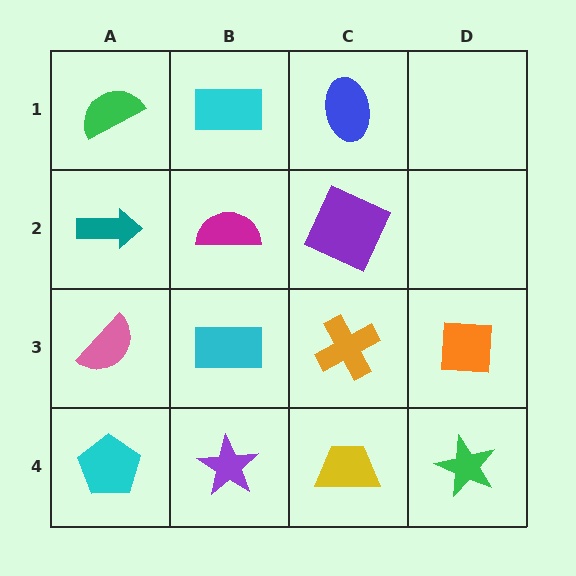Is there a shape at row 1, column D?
No, that cell is empty.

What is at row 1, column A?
A green semicircle.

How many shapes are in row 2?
3 shapes.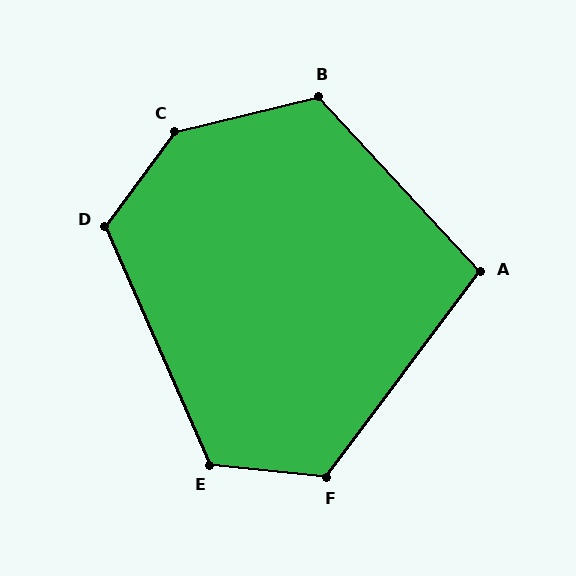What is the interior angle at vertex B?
Approximately 119 degrees (obtuse).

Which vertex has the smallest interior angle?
A, at approximately 100 degrees.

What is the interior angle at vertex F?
Approximately 121 degrees (obtuse).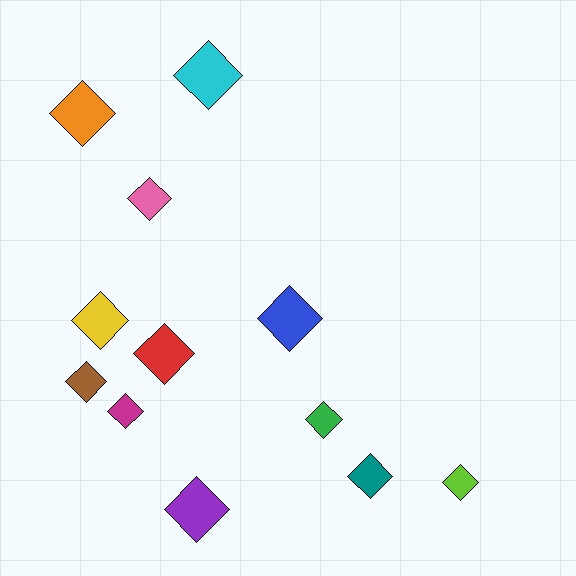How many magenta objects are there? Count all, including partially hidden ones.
There is 1 magenta object.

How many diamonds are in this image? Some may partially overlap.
There are 12 diamonds.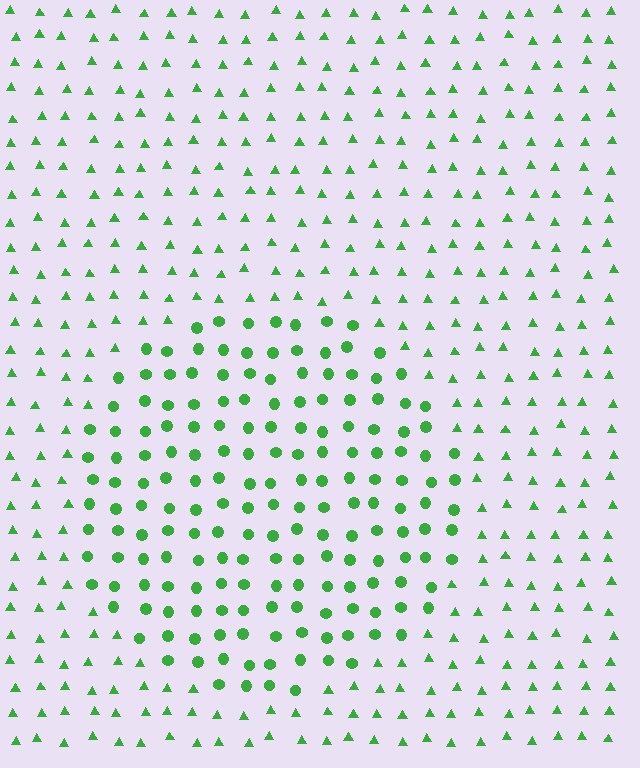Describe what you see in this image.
The image is filled with small green elements arranged in a uniform grid. A circle-shaped region contains circles, while the surrounding area contains triangles. The boundary is defined purely by the change in element shape.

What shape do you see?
I see a circle.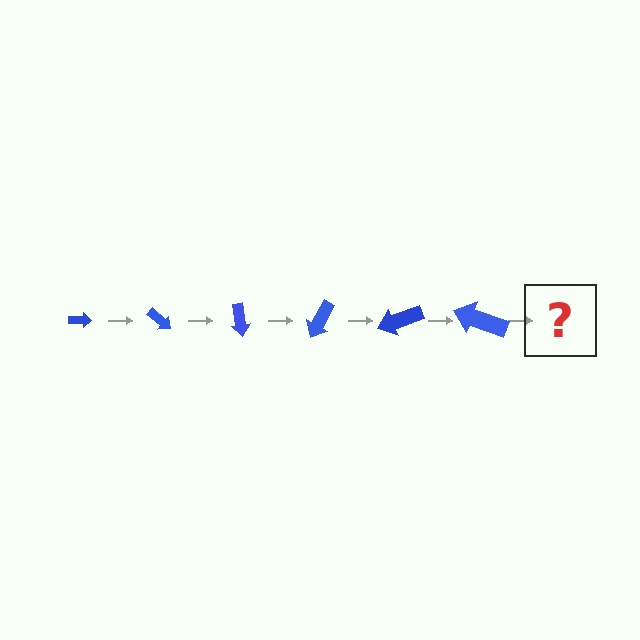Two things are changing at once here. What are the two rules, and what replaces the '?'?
The two rules are that the arrow grows larger each step and it rotates 40 degrees each step. The '?' should be an arrow, larger than the previous one and rotated 240 degrees from the start.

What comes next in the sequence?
The next element should be an arrow, larger than the previous one and rotated 240 degrees from the start.